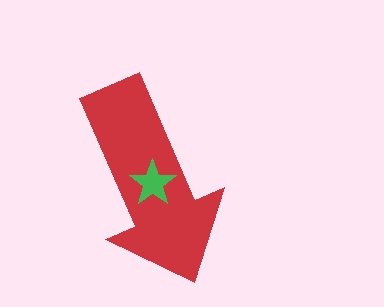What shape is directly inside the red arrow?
The green star.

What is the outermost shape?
The red arrow.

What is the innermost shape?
The green star.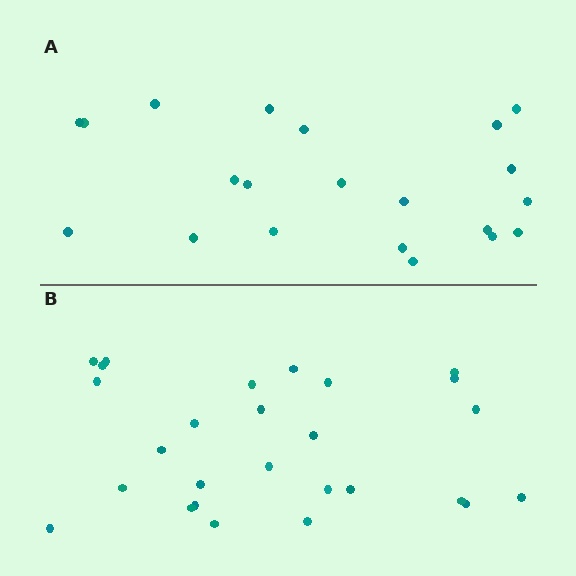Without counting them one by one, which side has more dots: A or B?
Region B (the bottom region) has more dots.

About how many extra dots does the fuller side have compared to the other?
Region B has about 6 more dots than region A.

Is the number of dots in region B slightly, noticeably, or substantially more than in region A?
Region B has noticeably more, but not dramatically so. The ratio is roughly 1.3 to 1.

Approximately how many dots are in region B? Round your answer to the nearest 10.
About 30 dots. (The exact count is 27, which rounds to 30.)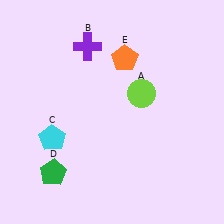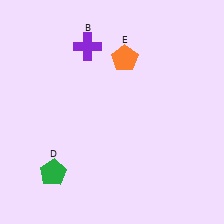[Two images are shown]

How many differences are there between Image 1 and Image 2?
There are 2 differences between the two images.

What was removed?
The lime circle (A), the cyan pentagon (C) were removed in Image 2.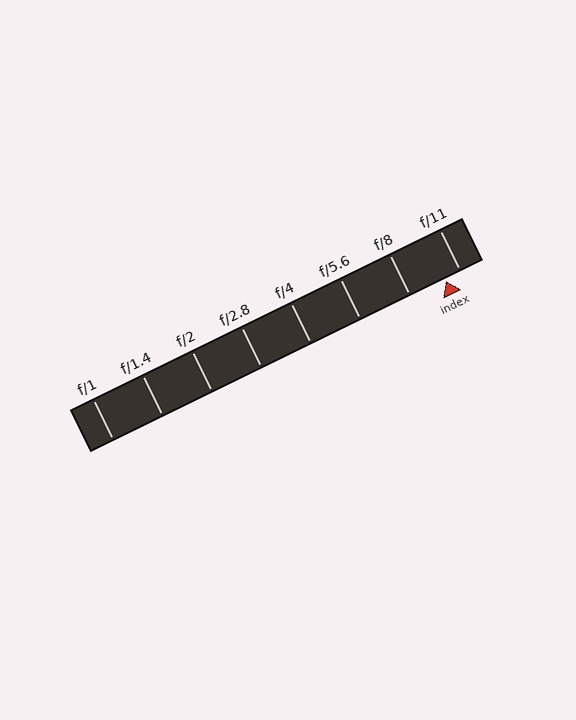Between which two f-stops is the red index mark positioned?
The index mark is between f/8 and f/11.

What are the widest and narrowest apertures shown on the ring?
The widest aperture shown is f/1 and the narrowest is f/11.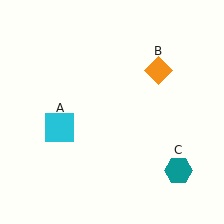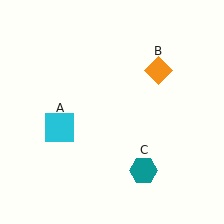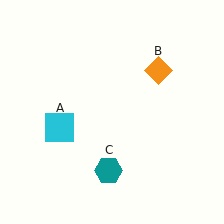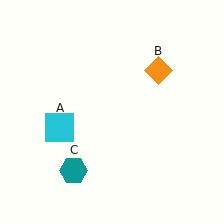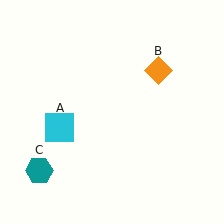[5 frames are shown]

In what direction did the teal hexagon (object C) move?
The teal hexagon (object C) moved left.